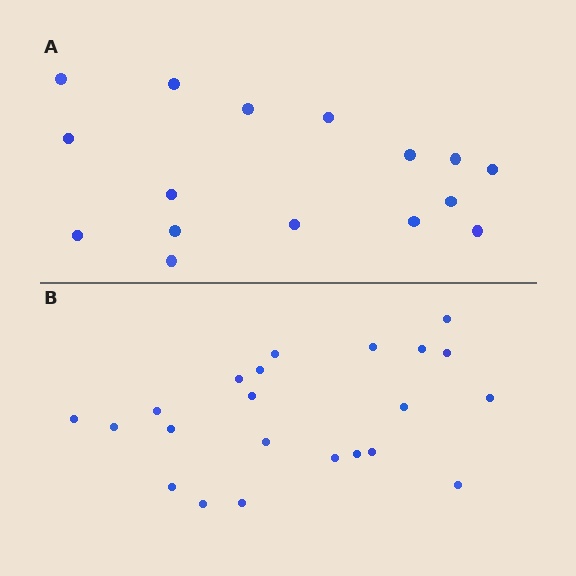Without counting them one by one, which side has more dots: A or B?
Region B (the bottom region) has more dots.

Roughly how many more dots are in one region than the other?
Region B has about 6 more dots than region A.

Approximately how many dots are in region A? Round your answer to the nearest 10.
About 20 dots. (The exact count is 16, which rounds to 20.)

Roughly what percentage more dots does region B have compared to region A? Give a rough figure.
About 40% more.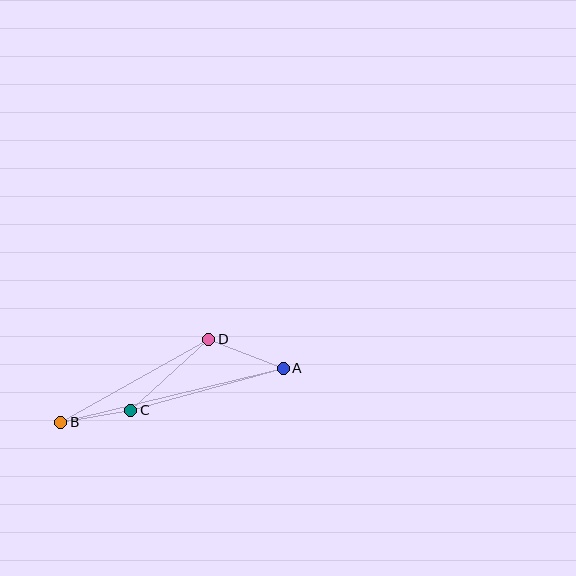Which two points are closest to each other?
Points B and C are closest to each other.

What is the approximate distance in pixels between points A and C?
The distance between A and C is approximately 158 pixels.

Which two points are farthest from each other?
Points A and B are farthest from each other.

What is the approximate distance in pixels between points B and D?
The distance between B and D is approximately 170 pixels.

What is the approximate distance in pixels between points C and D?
The distance between C and D is approximately 105 pixels.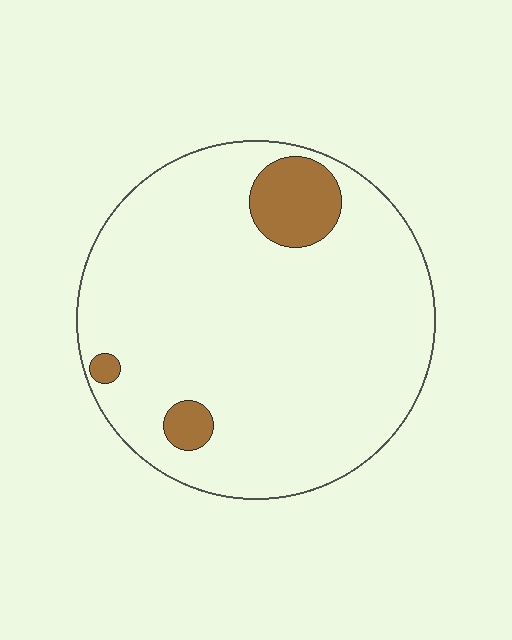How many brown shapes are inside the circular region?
3.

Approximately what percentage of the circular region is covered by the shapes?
Approximately 10%.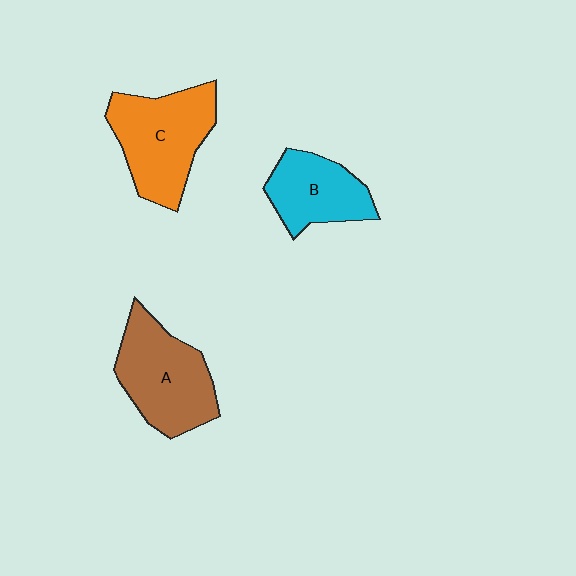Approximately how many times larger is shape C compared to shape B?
Approximately 1.4 times.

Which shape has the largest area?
Shape C (orange).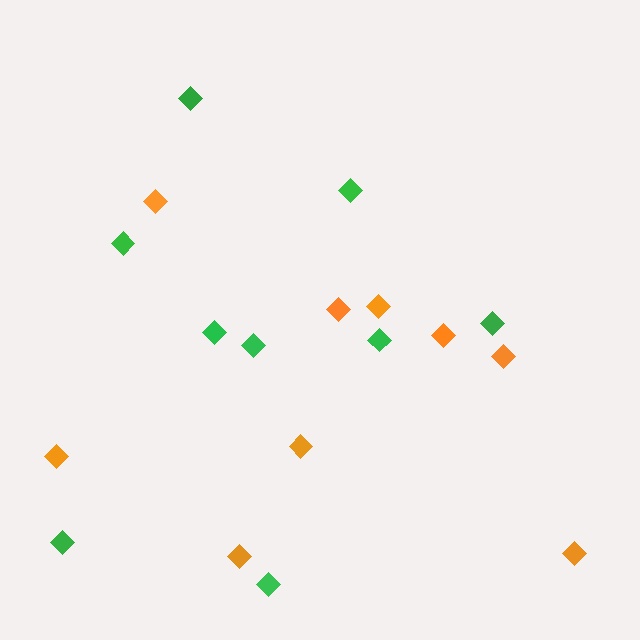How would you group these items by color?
There are 2 groups: one group of green diamonds (9) and one group of orange diamonds (9).